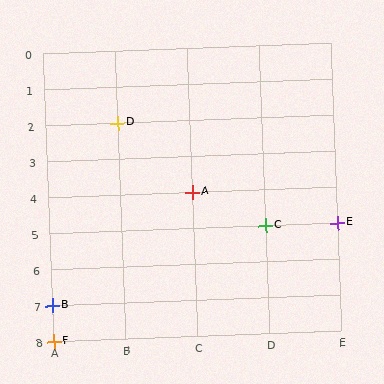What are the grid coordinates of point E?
Point E is at grid coordinates (E, 5).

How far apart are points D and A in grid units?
Points D and A are 1 column and 2 rows apart (about 2.2 grid units diagonally).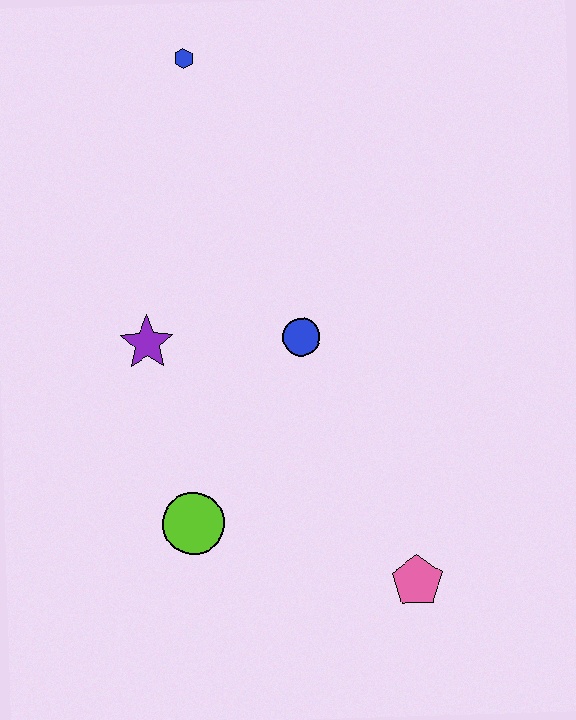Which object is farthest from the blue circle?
The blue hexagon is farthest from the blue circle.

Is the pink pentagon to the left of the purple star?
No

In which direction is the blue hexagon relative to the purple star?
The blue hexagon is above the purple star.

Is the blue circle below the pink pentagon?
No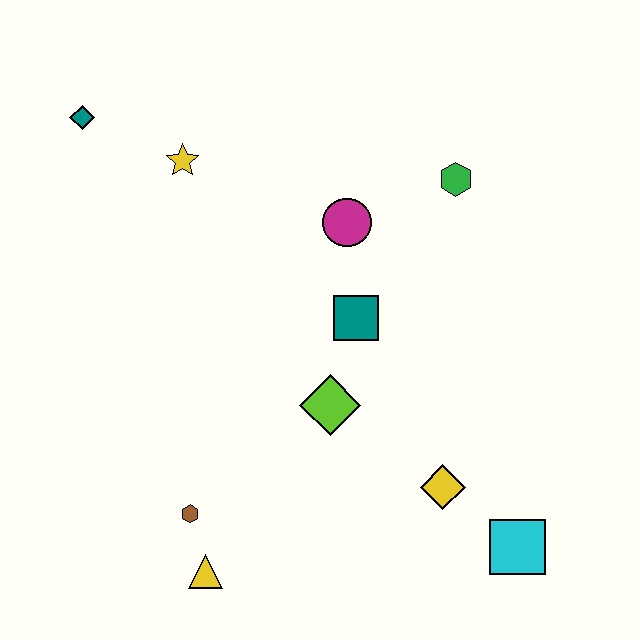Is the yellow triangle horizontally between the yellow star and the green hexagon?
Yes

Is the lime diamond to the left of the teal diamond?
No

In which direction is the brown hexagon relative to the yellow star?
The brown hexagon is below the yellow star.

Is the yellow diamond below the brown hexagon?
No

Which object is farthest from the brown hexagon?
The green hexagon is farthest from the brown hexagon.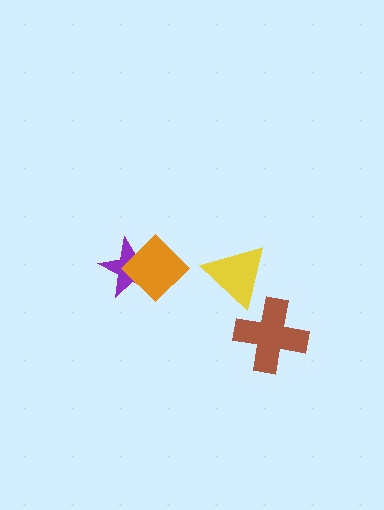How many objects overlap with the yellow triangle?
0 objects overlap with the yellow triangle.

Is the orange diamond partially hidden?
No, no other shape covers it.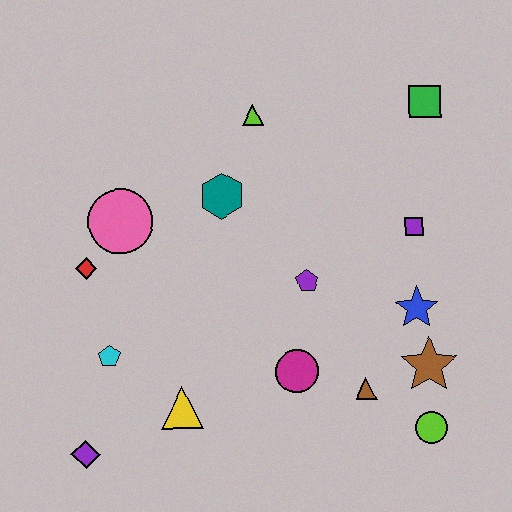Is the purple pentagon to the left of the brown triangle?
Yes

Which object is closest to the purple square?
The blue star is closest to the purple square.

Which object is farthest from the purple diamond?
The green square is farthest from the purple diamond.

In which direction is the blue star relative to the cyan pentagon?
The blue star is to the right of the cyan pentagon.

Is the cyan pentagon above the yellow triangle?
Yes